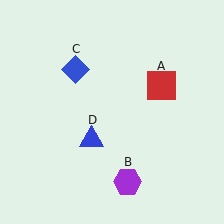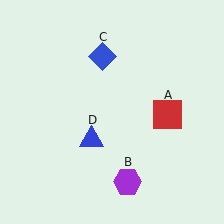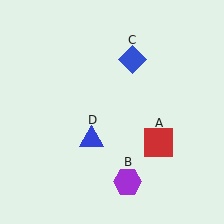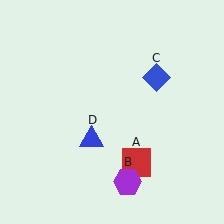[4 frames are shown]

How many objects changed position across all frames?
2 objects changed position: red square (object A), blue diamond (object C).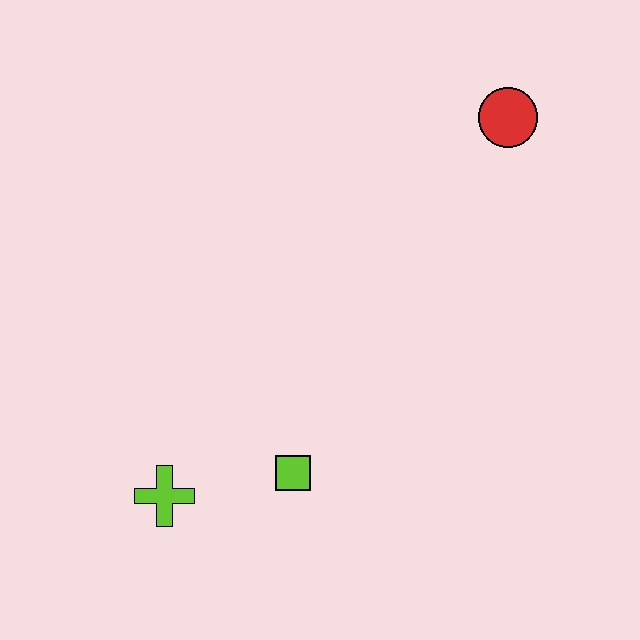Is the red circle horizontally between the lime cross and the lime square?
No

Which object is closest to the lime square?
The lime cross is closest to the lime square.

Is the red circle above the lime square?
Yes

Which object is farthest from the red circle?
The lime cross is farthest from the red circle.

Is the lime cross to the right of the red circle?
No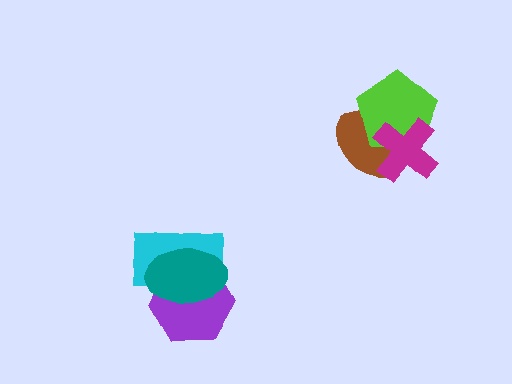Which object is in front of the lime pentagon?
The magenta cross is in front of the lime pentagon.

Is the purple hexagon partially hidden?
Yes, it is partially covered by another shape.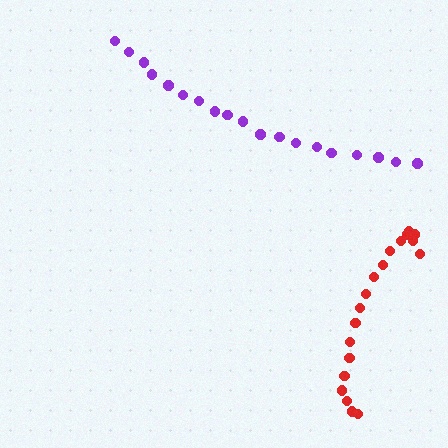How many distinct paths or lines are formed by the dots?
There are 2 distinct paths.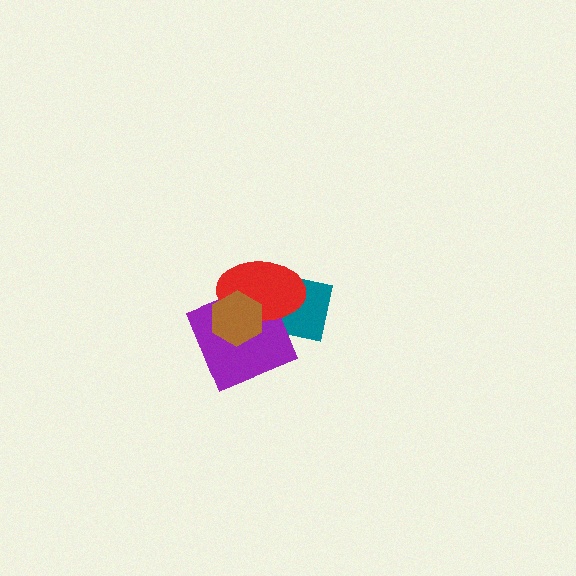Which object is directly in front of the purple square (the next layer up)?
The red ellipse is directly in front of the purple square.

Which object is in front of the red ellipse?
The brown hexagon is in front of the red ellipse.